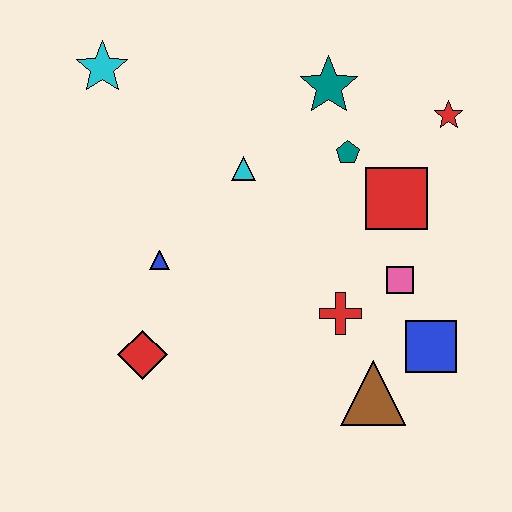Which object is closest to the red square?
The teal pentagon is closest to the red square.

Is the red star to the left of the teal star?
No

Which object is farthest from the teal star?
The red diamond is farthest from the teal star.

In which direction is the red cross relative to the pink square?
The red cross is to the left of the pink square.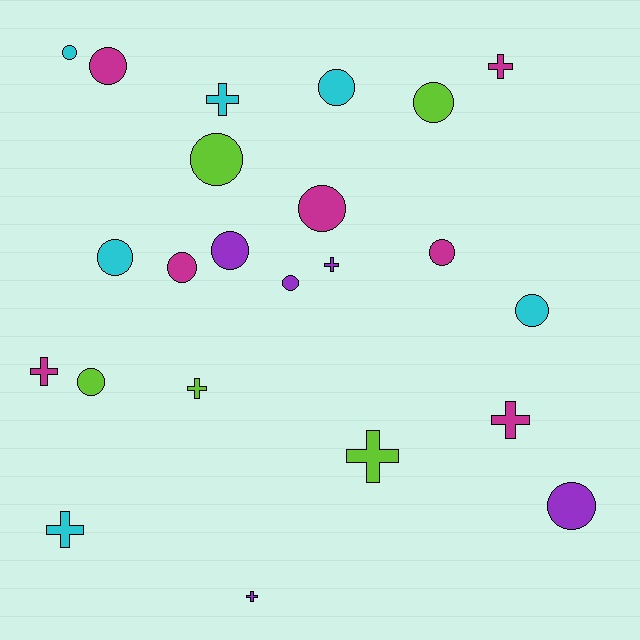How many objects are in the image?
There are 23 objects.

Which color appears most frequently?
Magenta, with 7 objects.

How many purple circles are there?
There are 3 purple circles.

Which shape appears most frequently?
Circle, with 14 objects.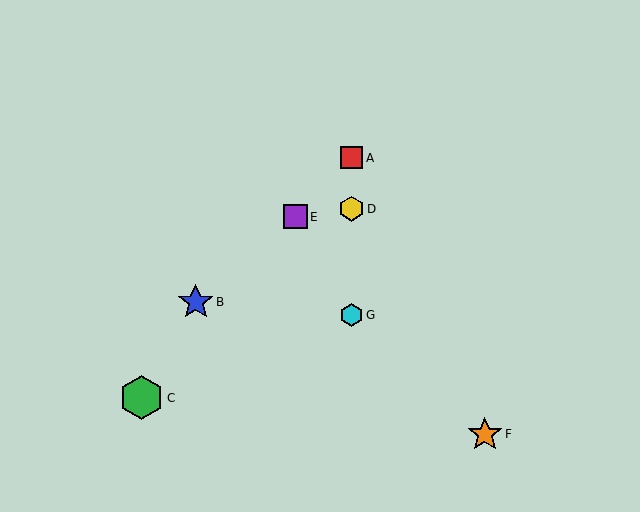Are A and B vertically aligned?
No, A is at x≈352 and B is at x≈196.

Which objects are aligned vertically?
Objects A, D, G are aligned vertically.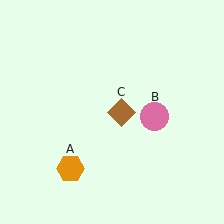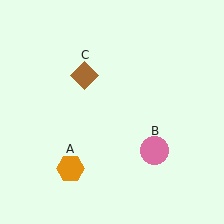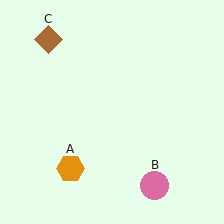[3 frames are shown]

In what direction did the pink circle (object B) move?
The pink circle (object B) moved down.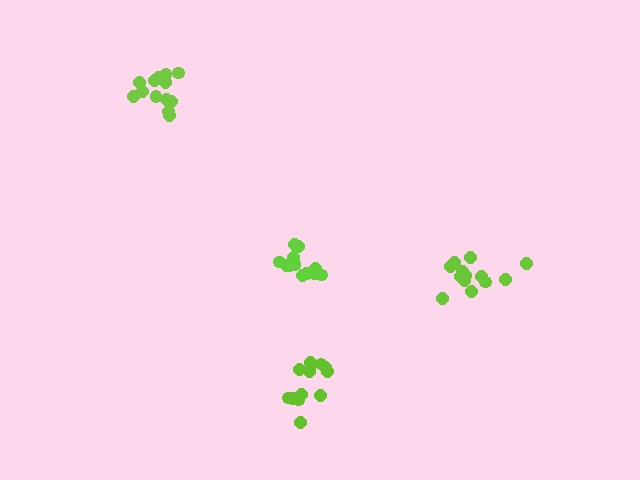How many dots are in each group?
Group 1: 13 dots, Group 2: 13 dots, Group 3: 13 dots, Group 4: 12 dots (51 total).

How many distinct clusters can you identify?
There are 4 distinct clusters.